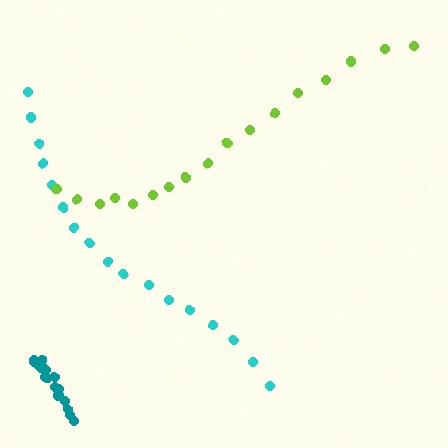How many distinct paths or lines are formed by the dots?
There are 3 distinct paths.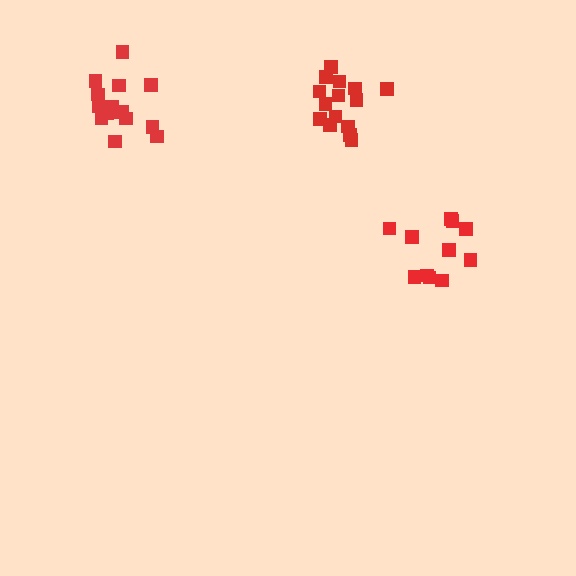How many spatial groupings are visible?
There are 3 spatial groupings.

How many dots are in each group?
Group 1: 11 dots, Group 2: 15 dots, Group 3: 15 dots (41 total).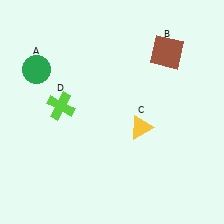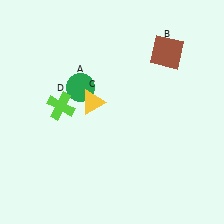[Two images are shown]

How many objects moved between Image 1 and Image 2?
2 objects moved between the two images.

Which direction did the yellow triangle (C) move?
The yellow triangle (C) moved left.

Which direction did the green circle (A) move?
The green circle (A) moved right.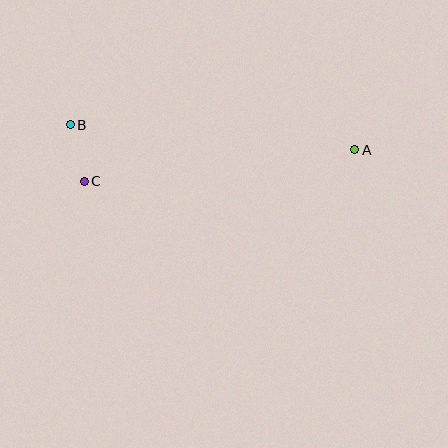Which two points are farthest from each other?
Points A and B are farthest from each other.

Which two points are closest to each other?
Points B and C are closest to each other.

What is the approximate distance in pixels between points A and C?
The distance between A and C is approximately 272 pixels.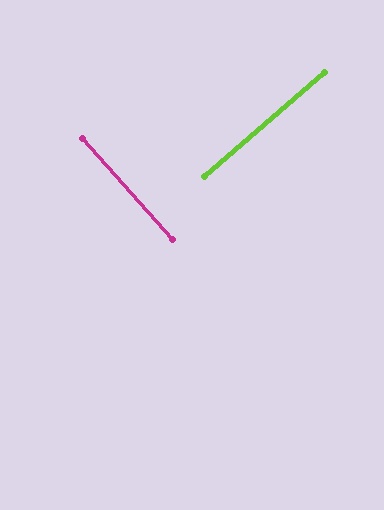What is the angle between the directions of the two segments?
Approximately 89 degrees.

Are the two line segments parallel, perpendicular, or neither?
Perpendicular — they meet at approximately 89°.